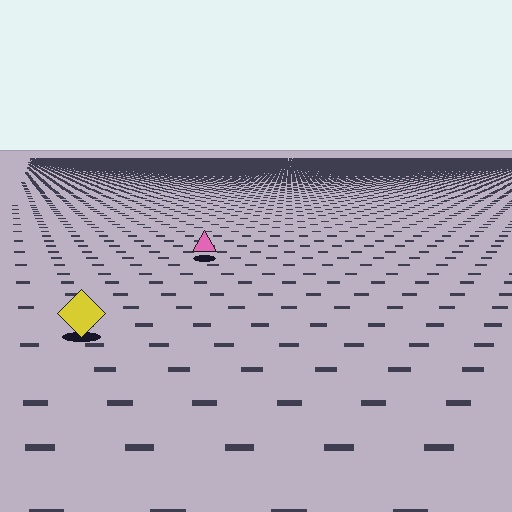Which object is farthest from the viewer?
The pink triangle is farthest from the viewer. It appears smaller and the ground texture around it is denser.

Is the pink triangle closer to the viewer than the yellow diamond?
No. The yellow diamond is closer — you can tell from the texture gradient: the ground texture is coarser near it.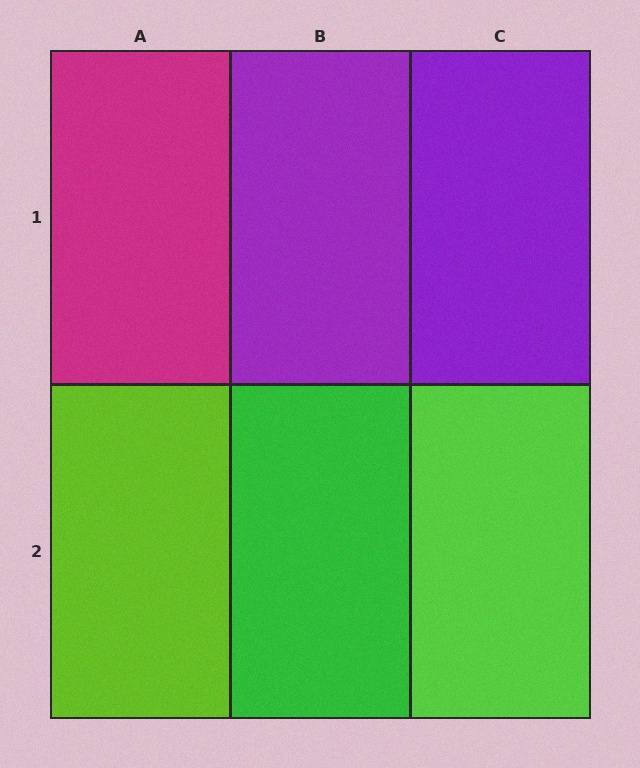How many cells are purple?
2 cells are purple.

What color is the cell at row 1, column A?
Magenta.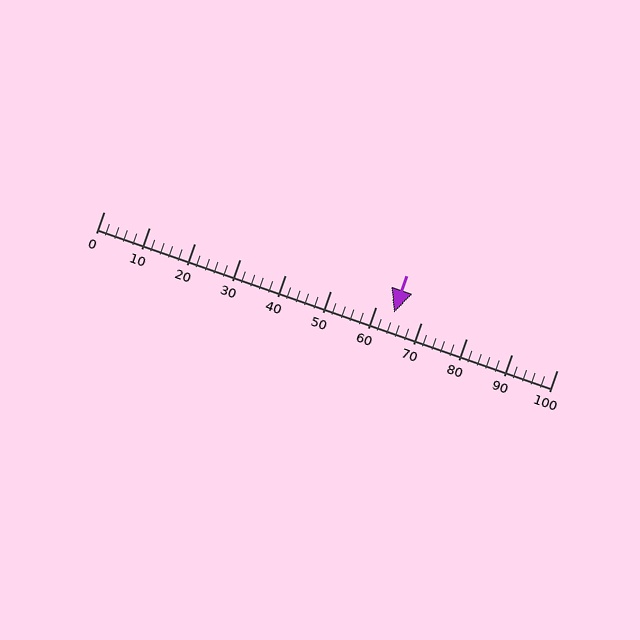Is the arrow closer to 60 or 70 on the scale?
The arrow is closer to 60.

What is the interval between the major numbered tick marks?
The major tick marks are spaced 10 units apart.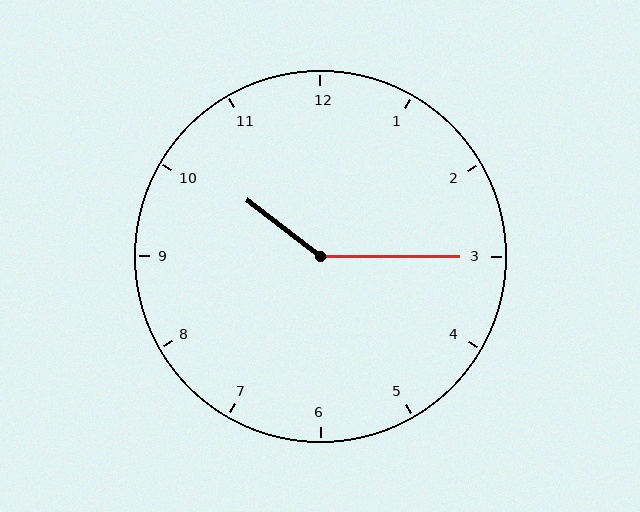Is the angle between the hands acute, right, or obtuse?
It is obtuse.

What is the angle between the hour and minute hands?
Approximately 142 degrees.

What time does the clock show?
10:15.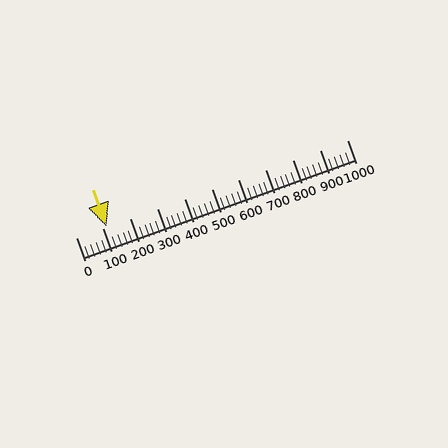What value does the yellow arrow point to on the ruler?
The yellow arrow points to approximately 112.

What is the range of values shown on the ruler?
The ruler shows values from 0 to 1000.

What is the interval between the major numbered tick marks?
The major tick marks are spaced 100 units apart.